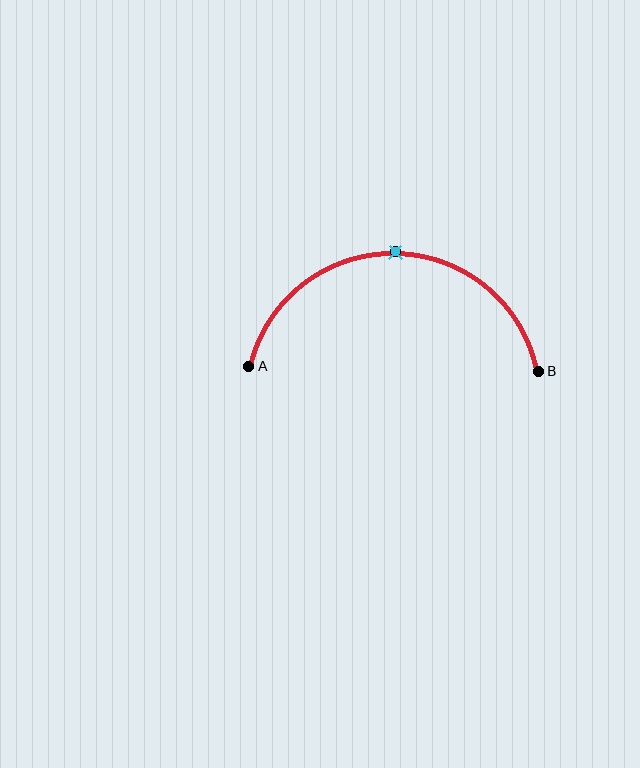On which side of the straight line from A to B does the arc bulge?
The arc bulges above the straight line connecting A and B.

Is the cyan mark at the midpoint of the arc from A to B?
Yes. The cyan mark lies on the arc at equal arc-length from both A and B — it is the arc midpoint.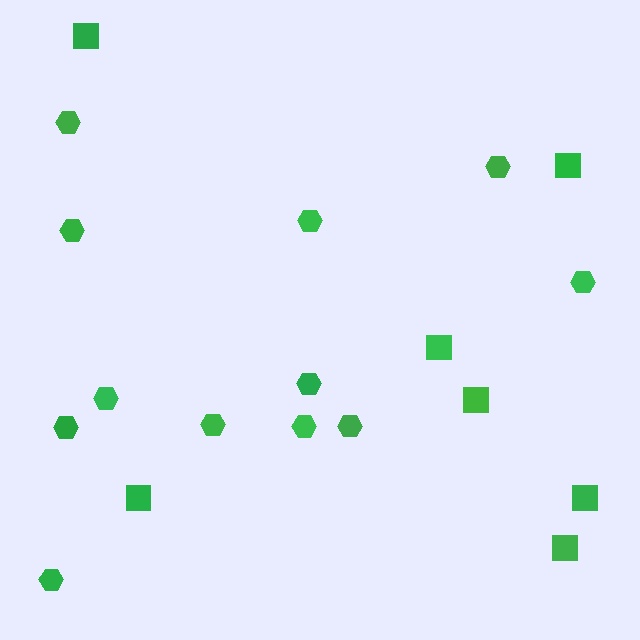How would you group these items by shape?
There are 2 groups: one group of hexagons (12) and one group of squares (7).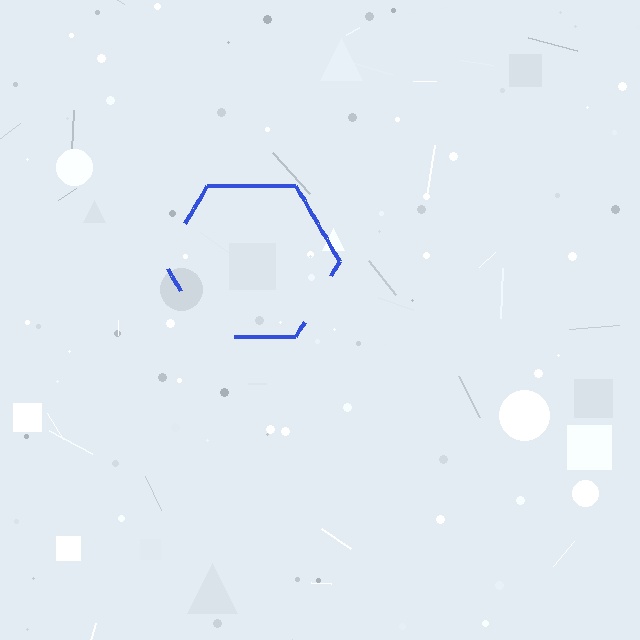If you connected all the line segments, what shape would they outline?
They would outline a hexagon.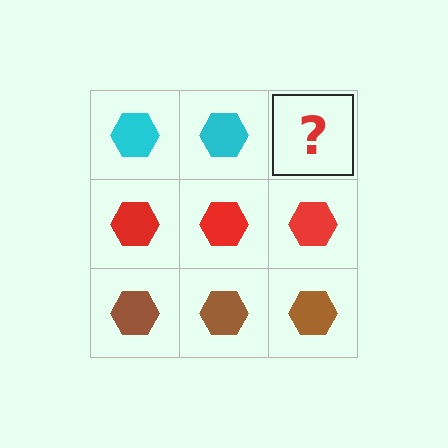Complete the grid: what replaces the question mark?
The question mark should be replaced with a cyan hexagon.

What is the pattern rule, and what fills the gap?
The rule is that each row has a consistent color. The gap should be filled with a cyan hexagon.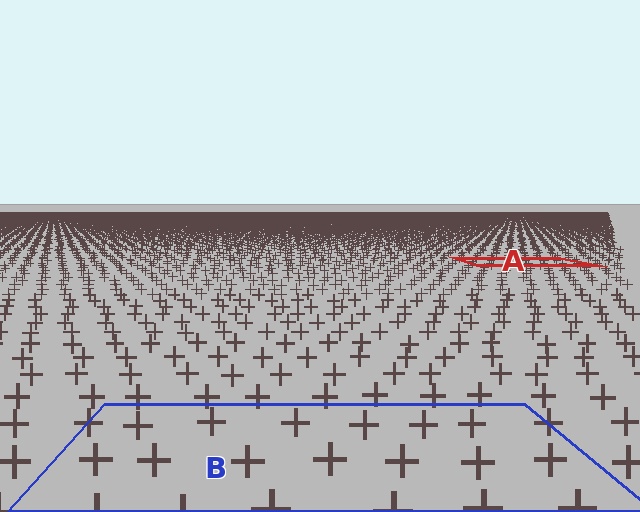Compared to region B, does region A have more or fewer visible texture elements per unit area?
Region A has more texture elements per unit area — they are packed more densely because it is farther away.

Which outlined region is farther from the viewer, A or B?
Region A is farther from the viewer — the texture elements inside it appear smaller and more densely packed.